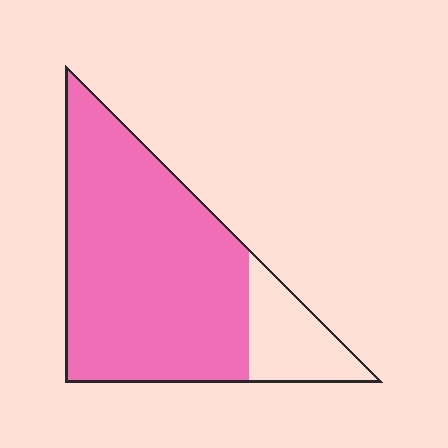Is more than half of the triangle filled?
Yes.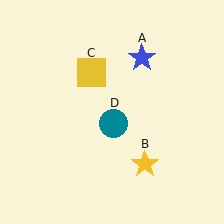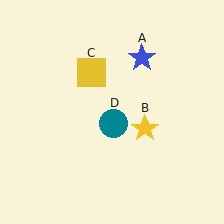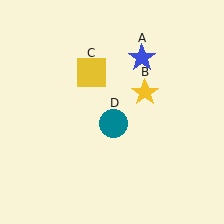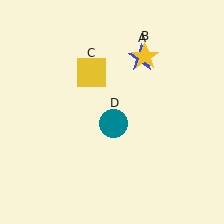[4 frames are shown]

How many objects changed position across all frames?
1 object changed position: yellow star (object B).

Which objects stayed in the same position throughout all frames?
Blue star (object A) and yellow square (object C) and teal circle (object D) remained stationary.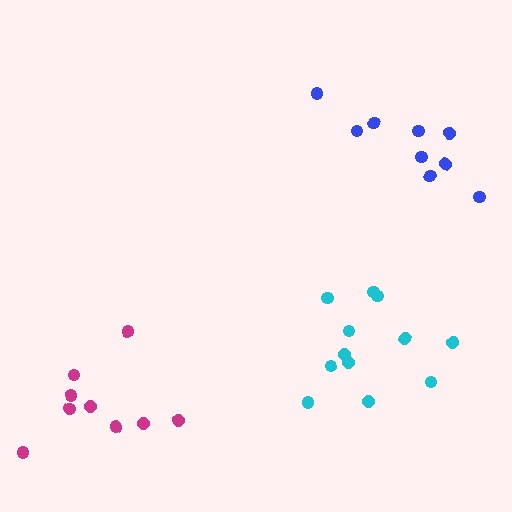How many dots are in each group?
Group 1: 12 dots, Group 2: 9 dots, Group 3: 9 dots (30 total).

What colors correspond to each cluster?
The clusters are colored: cyan, magenta, blue.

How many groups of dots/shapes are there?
There are 3 groups.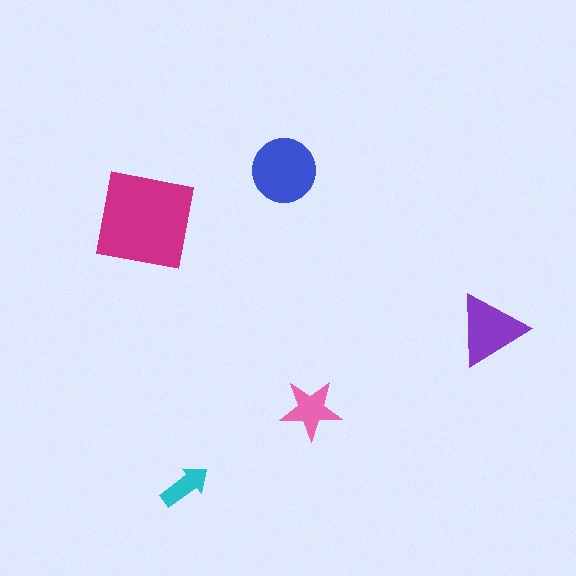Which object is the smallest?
The cyan arrow.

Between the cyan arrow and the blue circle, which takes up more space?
The blue circle.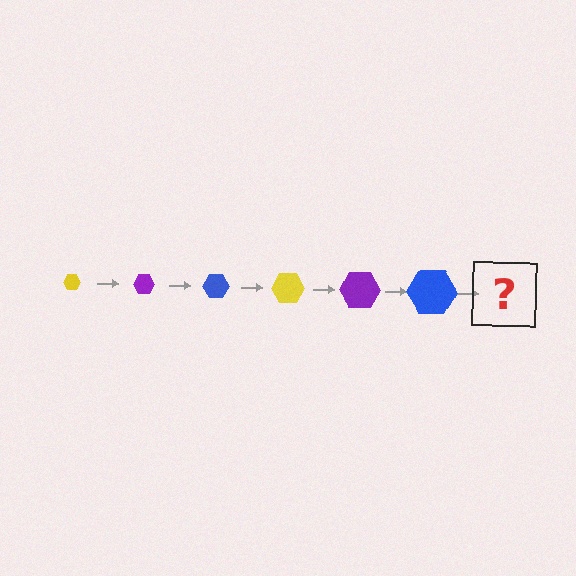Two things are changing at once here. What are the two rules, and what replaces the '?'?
The two rules are that the hexagon grows larger each step and the color cycles through yellow, purple, and blue. The '?' should be a yellow hexagon, larger than the previous one.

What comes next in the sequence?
The next element should be a yellow hexagon, larger than the previous one.